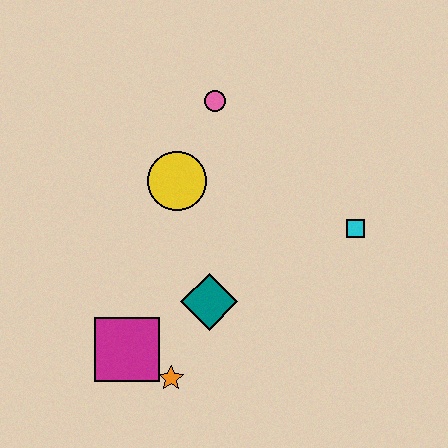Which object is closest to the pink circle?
The yellow circle is closest to the pink circle.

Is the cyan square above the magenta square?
Yes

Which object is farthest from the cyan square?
The magenta square is farthest from the cyan square.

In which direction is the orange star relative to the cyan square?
The orange star is to the left of the cyan square.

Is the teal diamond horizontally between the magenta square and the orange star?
No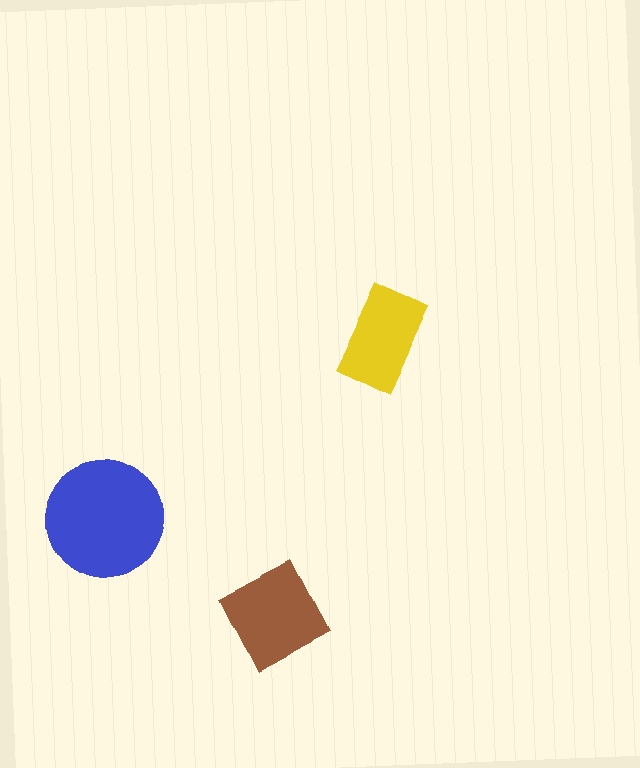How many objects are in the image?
There are 3 objects in the image.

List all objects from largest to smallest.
The blue circle, the brown square, the yellow rectangle.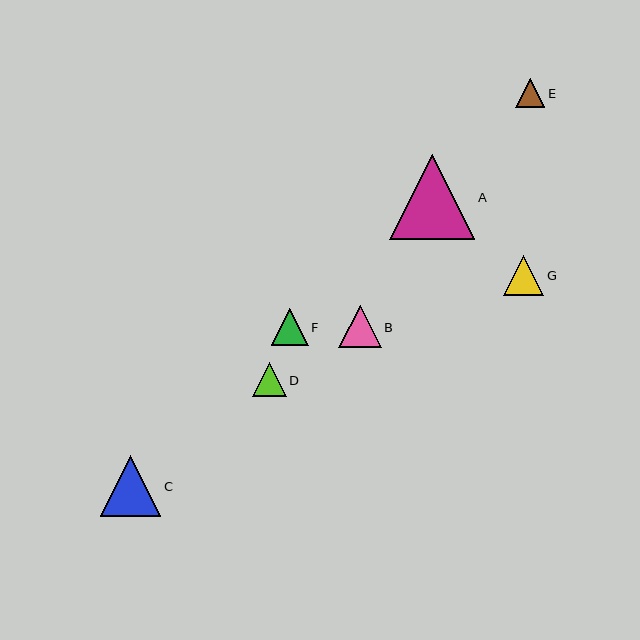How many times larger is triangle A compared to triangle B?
Triangle A is approximately 2.0 times the size of triangle B.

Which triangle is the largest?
Triangle A is the largest with a size of approximately 85 pixels.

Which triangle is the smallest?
Triangle E is the smallest with a size of approximately 29 pixels.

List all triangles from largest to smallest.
From largest to smallest: A, C, B, G, F, D, E.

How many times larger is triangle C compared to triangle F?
Triangle C is approximately 1.6 times the size of triangle F.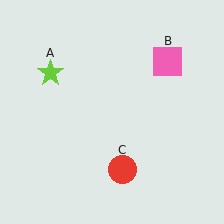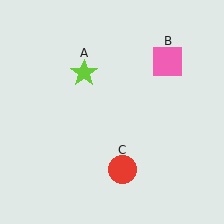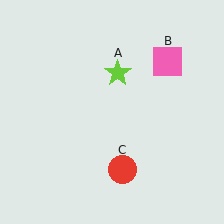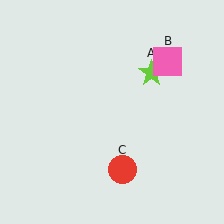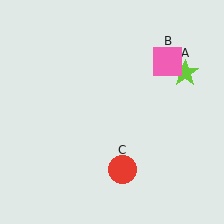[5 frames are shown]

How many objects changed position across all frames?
1 object changed position: lime star (object A).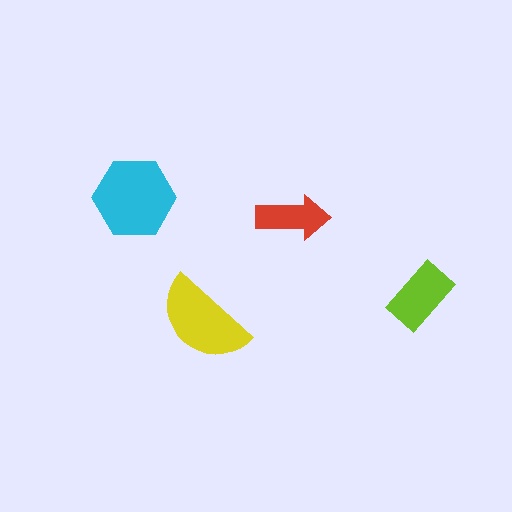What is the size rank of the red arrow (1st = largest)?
4th.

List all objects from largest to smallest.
The cyan hexagon, the yellow semicircle, the lime rectangle, the red arrow.